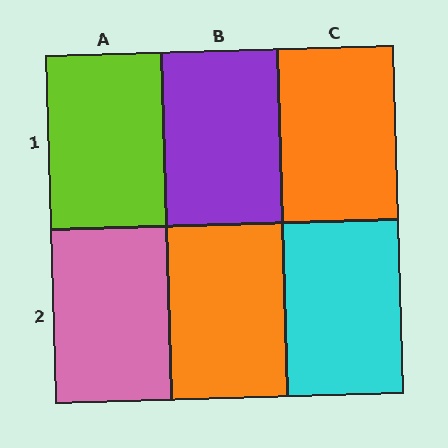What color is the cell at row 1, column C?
Orange.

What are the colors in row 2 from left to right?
Pink, orange, cyan.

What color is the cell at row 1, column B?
Purple.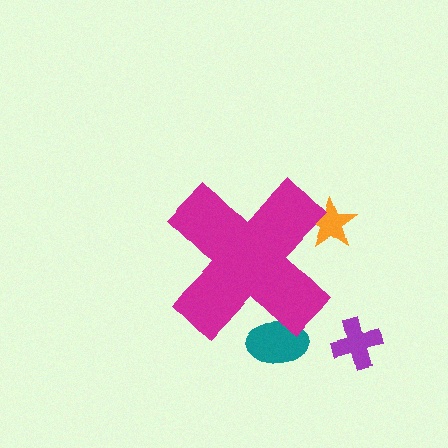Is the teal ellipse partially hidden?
Yes, the teal ellipse is partially hidden behind the magenta cross.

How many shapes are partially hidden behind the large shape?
2 shapes are partially hidden.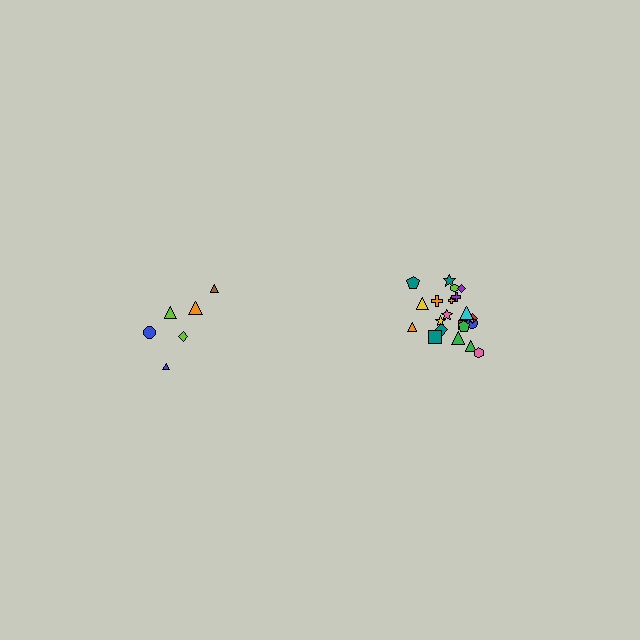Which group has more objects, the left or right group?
The right group.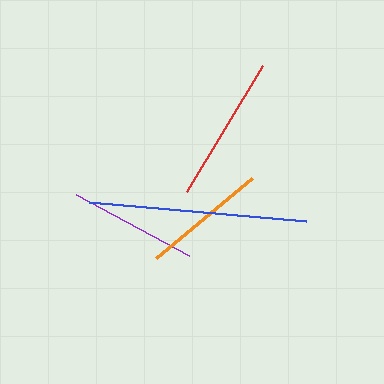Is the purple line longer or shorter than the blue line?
The blue line is longer than the purple line.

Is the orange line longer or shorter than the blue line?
The blue line is longer than the orange line.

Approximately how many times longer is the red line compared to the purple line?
The red line is approximately 1.1 times the length of the purple line.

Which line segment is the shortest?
The orange line is the shortest at approximately 125 pixels.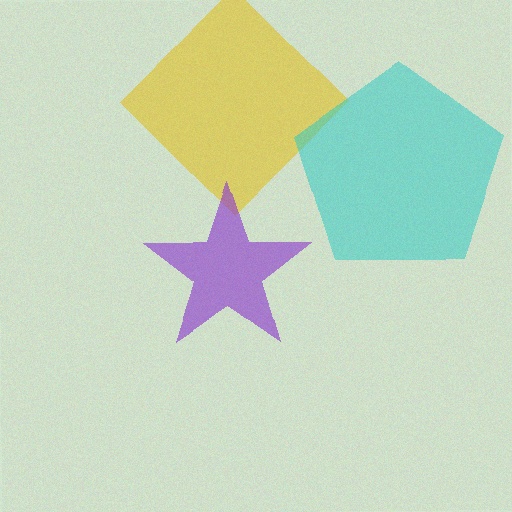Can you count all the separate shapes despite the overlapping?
Yes, there are 3 separate shapes.